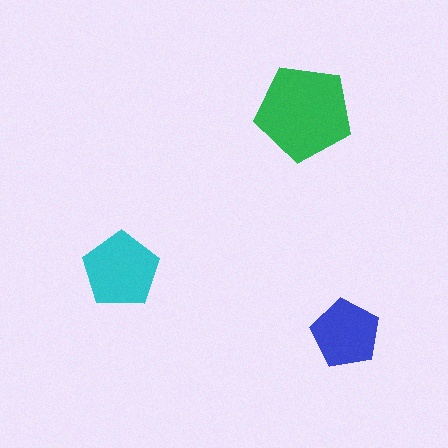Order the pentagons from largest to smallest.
the green one, the cyan one, the blue one.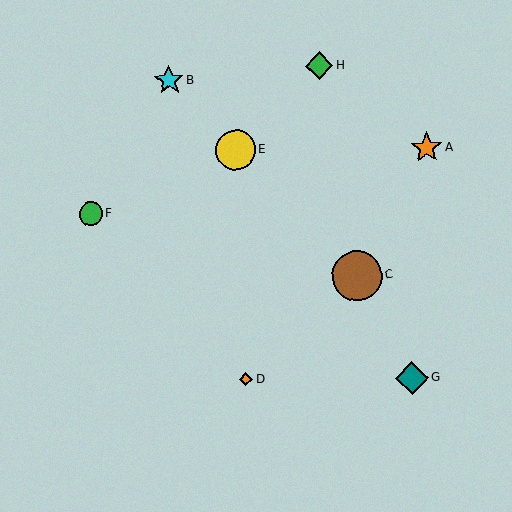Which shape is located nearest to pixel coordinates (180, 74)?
The cyan star (labeled B) at (169, 80) is nearest to that location.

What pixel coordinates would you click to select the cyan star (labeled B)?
Click at (169, 80) to select the cyan star B.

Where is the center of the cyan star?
The center of the cyan star is at (169, 80).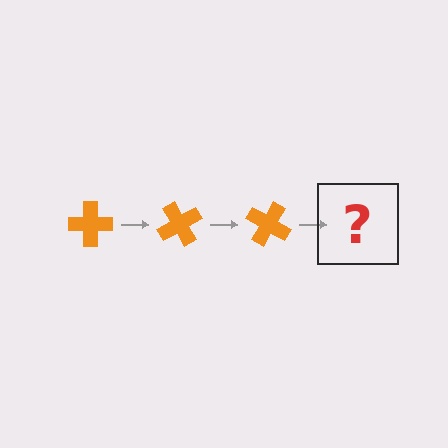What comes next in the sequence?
The next element should be an orange cross rotated 180 degrees.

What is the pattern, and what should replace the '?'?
The pattern is that the cross rotates 60 degrees each step. The '?' should be an orange cross rotated 180 degrees.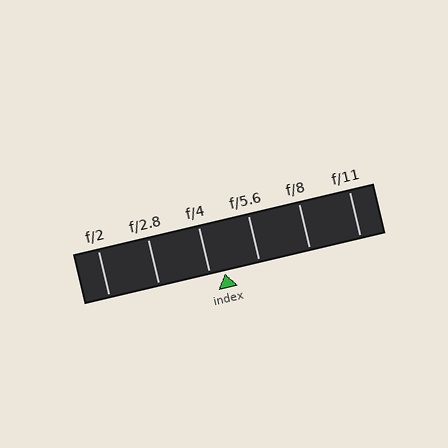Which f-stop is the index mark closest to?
The index mark is closest to f/4.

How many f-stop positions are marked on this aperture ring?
There are 6 f-stop positions marked.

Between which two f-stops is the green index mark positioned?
The index mark is between f/4 and f/5.6.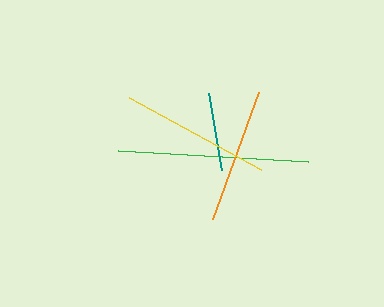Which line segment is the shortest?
The teal line is the shortest at approximately 78 pixels.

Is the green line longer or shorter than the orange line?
The green line is longer than the orange line.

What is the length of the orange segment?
The orange segment is approximately 135 pixels long.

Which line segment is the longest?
The green line is the longest at approximately 190 pixels.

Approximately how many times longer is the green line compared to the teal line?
The green line is approximately 2.4 times the length of the teal line.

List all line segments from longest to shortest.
From longest to shortest: green, yellow, orange, teal.